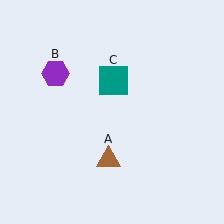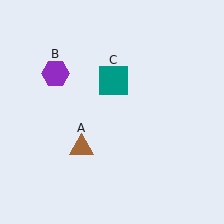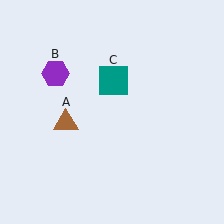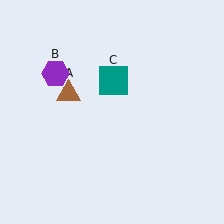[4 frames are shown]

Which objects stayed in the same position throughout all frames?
Purple hexagon (object B) and teal square (object C) remained stationary.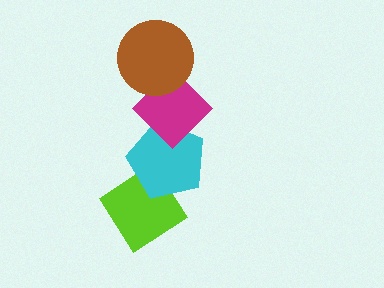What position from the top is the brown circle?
The brown circle is 1st from the top.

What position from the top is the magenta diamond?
The magenta diamond is 2nd from the top.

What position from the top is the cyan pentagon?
The cyan pentagon is 3rd from the top.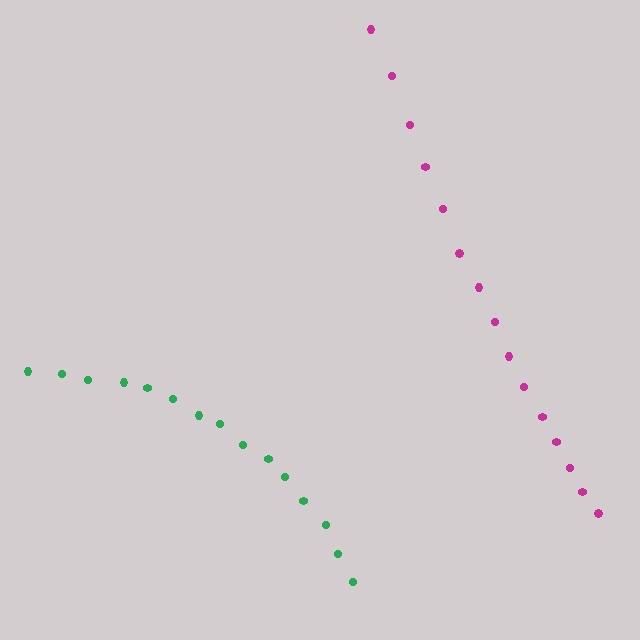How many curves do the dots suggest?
There are 2 distinct paths.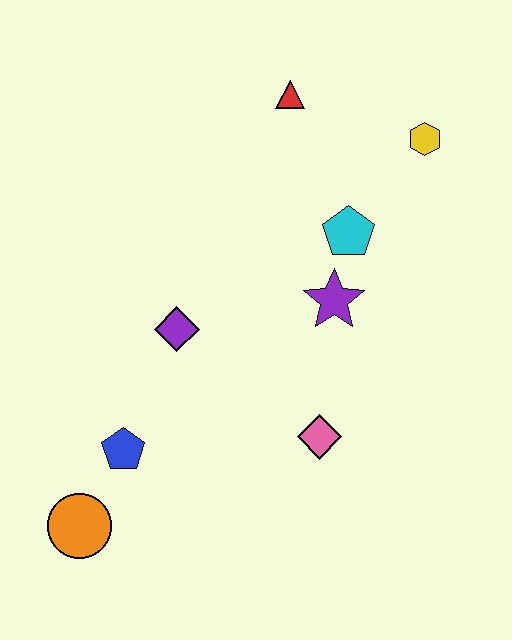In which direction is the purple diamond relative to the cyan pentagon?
The purple diamond is to the left of the cyan pentagon.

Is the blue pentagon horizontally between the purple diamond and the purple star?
No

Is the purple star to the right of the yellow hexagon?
No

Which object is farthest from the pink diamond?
The red triangle is farthest from the pink diamond.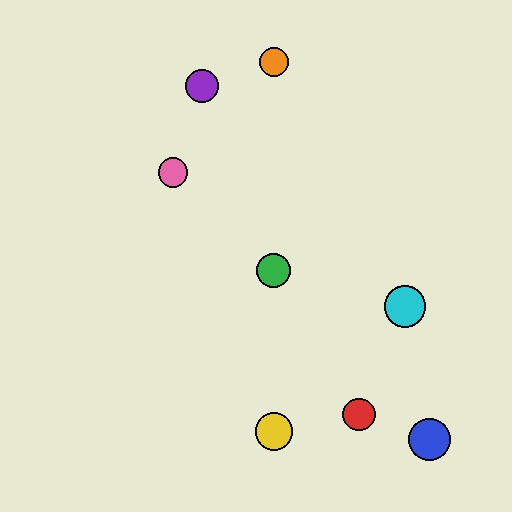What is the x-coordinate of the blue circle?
The blue circle is at x≈429.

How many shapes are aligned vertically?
3 shapes (the green circle, the yellow circle, the orange circle) are aligned vertically.